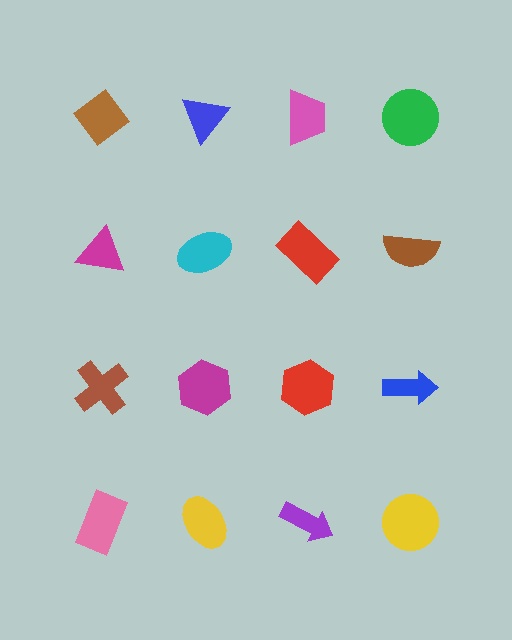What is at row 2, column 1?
A magenta triangle.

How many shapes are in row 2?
4 shapes.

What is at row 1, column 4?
A green circle.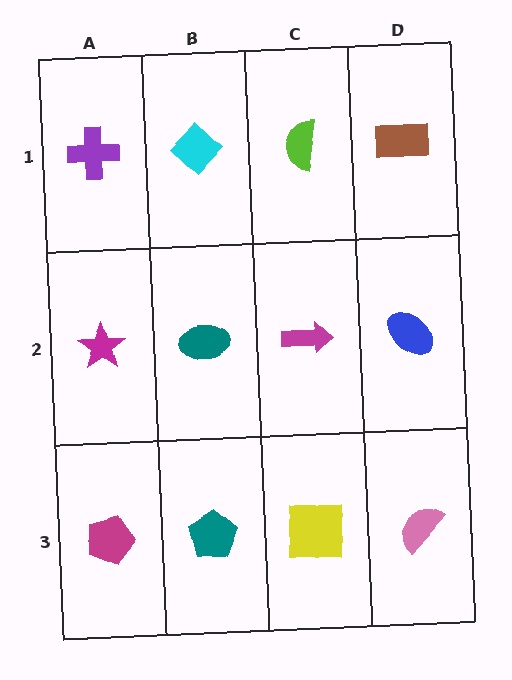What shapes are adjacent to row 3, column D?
A blue ellipse (row 2, column D), a yellow square (row 3, column C).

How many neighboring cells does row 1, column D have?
2.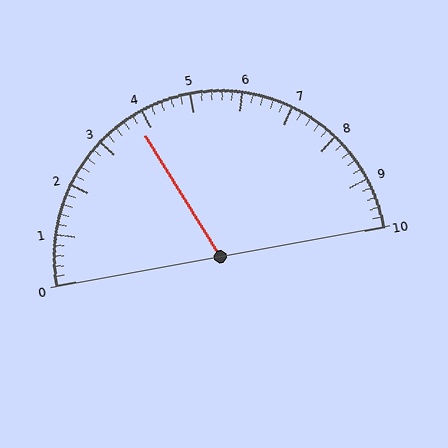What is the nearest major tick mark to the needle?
The nearest major tick mark is 4.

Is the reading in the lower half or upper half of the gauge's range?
The reading is in the lower half of the range (0 to 10).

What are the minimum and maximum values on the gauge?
The gauge ranges from 0 to 10.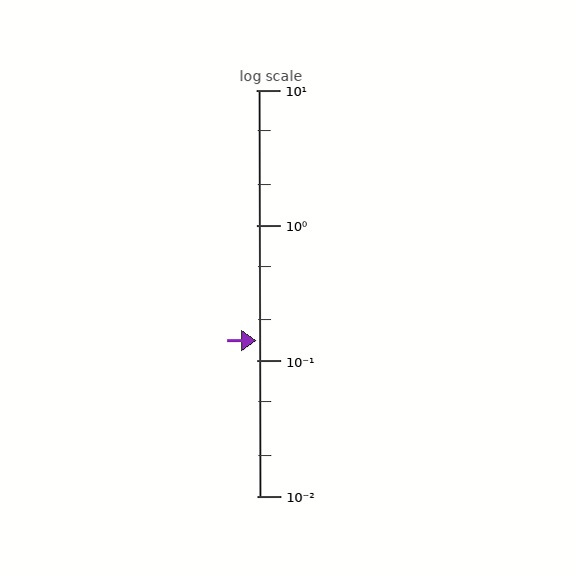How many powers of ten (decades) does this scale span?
The scale spans 3 decades, from 0.01 to 10.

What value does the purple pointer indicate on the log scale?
The pointer indicates approximately 0.14.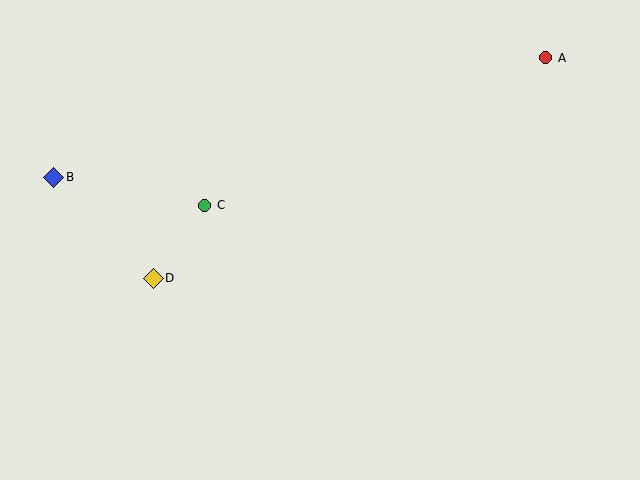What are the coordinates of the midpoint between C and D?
The midpoint between C and D is at (179, 242).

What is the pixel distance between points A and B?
The distance between A and B is 506 pixels.